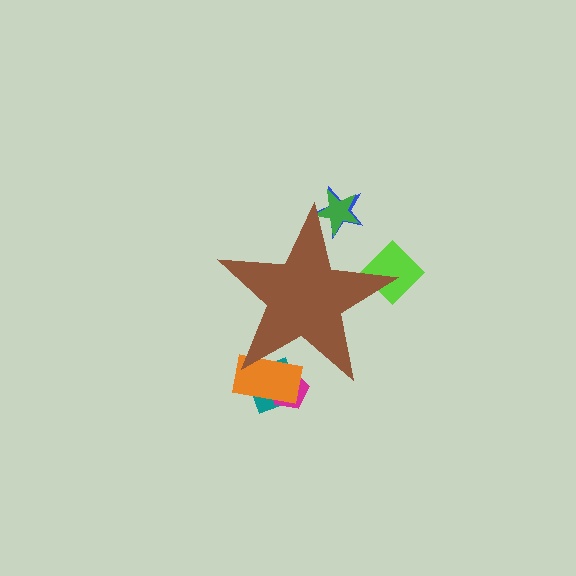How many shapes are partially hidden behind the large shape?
6 shapes are partially hidden.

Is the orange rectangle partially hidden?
Yes, the orange rectangle is partially hidden behind the brown star.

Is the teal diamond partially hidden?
Yes, the teal diamond is partially hidden behind the brown star.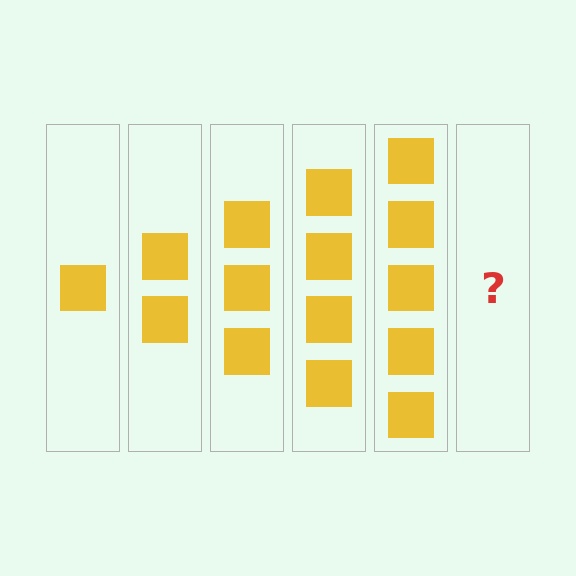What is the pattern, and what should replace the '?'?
The pattern is that each step adds one more square. The '?' should be 6 squares.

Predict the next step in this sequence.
The next step is 6 squares.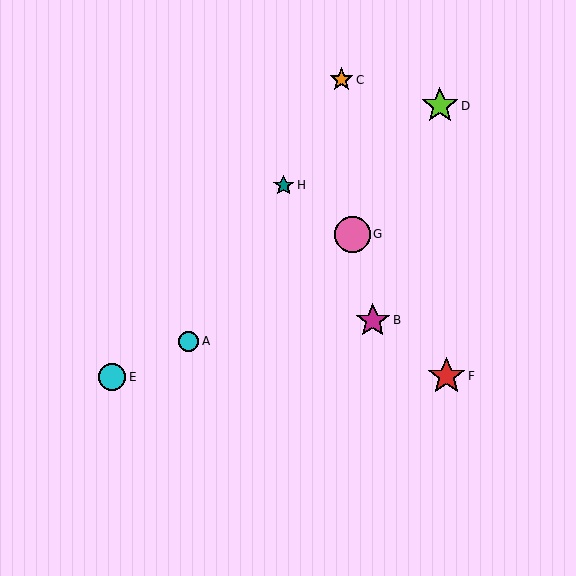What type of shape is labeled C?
Shape C is an orange star.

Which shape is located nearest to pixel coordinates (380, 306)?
The magenta star (labeled B) at (373, 320) is nearest to that location.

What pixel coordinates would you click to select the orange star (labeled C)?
Click at (342, 80) to select the orange star C.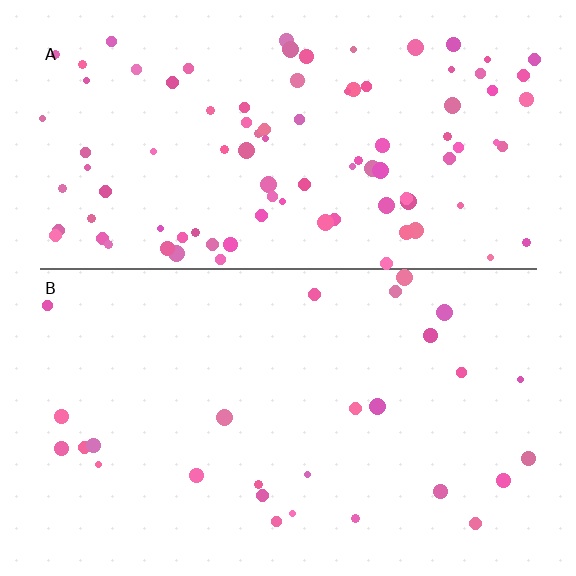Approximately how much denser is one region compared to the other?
Approximately 3.4× — region A over region B.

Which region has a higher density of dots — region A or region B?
A (the top).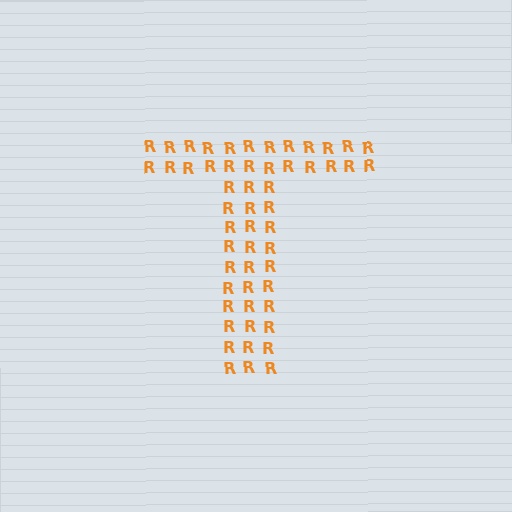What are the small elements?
The small elements are letter R's.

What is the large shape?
The large shape is the letter T.